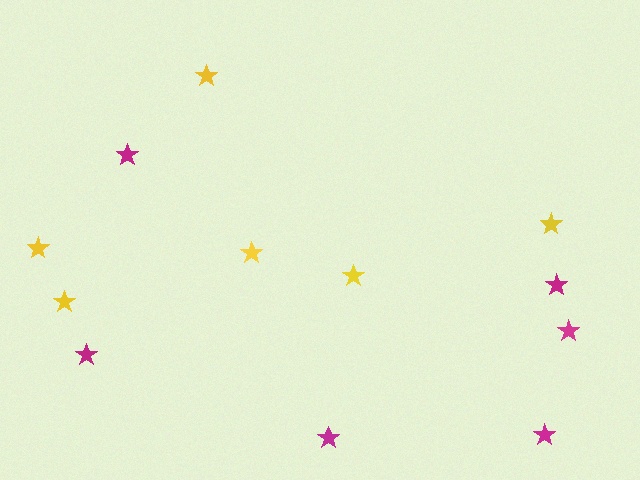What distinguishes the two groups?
There are 2 groups: one group of yellow stars (6) and one group of magenta stars (6).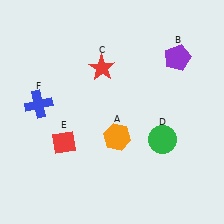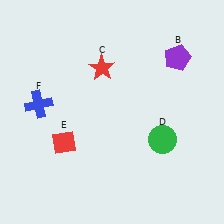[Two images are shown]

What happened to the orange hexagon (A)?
The orange hexagon (A) was removed in Image 2. It was in the bottom-right area of Image 1.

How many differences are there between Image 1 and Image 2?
There is 1 difference between the two images.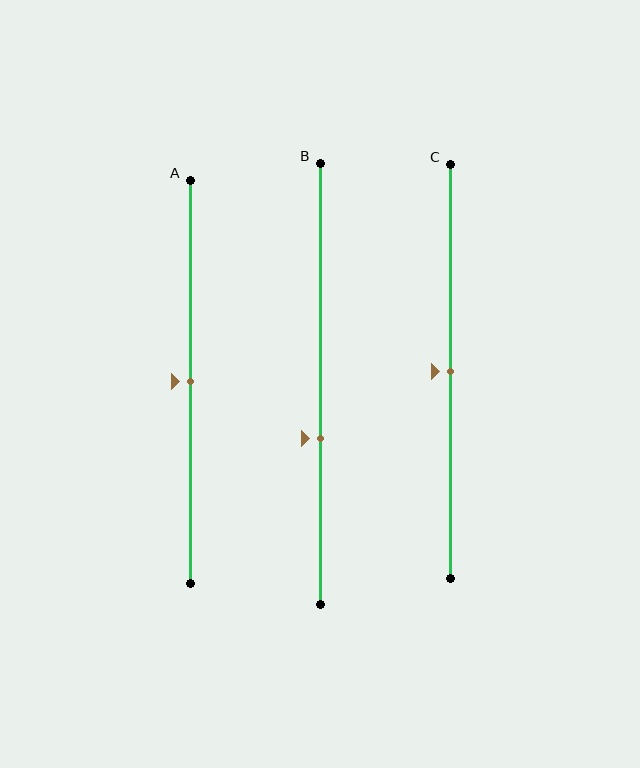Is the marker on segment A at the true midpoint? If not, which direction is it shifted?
Yes, the marker on segment A is at the true midpoint.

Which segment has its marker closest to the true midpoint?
Segment A has its marker closest to the true midpoint.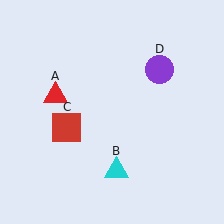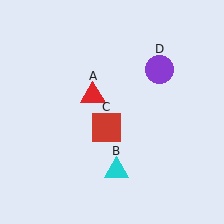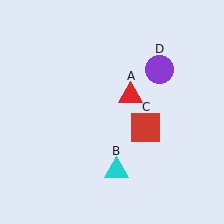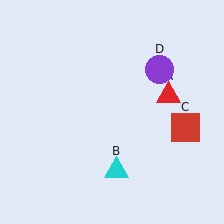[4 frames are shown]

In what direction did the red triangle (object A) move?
The red triangle (object A) moved right.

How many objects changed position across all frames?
2 objects changed position: red triangle (object A), red square (object C).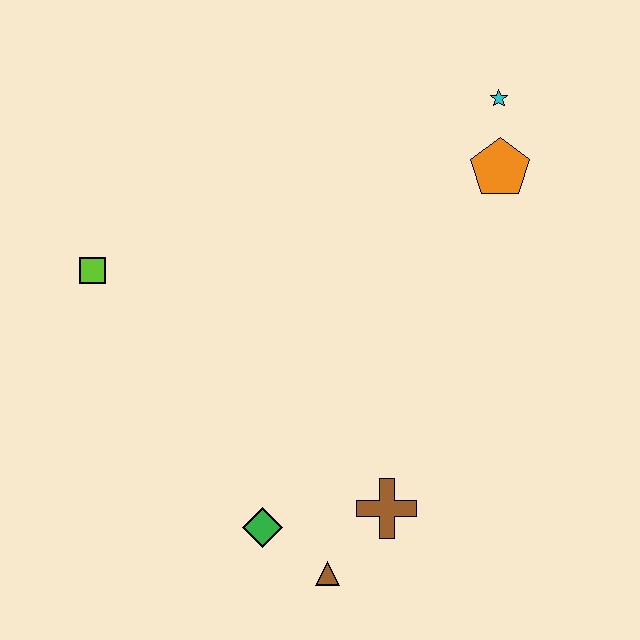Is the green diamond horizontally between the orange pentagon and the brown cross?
No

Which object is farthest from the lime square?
The cyan star is farthest from the lime square.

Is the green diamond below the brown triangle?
No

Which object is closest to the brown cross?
The brown triangle is closest to the brown cross.